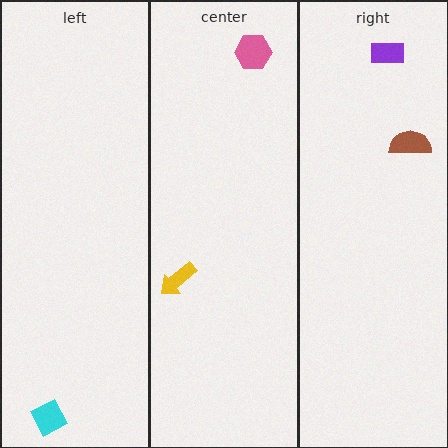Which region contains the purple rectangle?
The right region.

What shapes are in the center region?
The yellow arrow, the pink hexagon.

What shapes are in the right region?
The brown semicircle, the purple rectangle.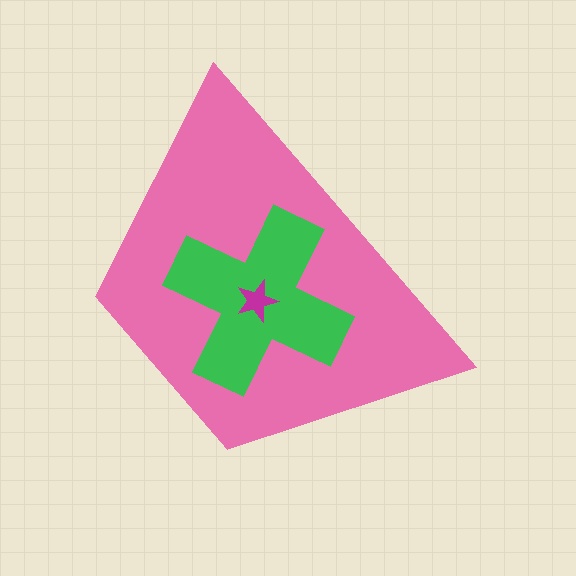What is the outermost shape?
The pink trapezoid.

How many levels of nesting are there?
3.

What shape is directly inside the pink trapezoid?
The green cross.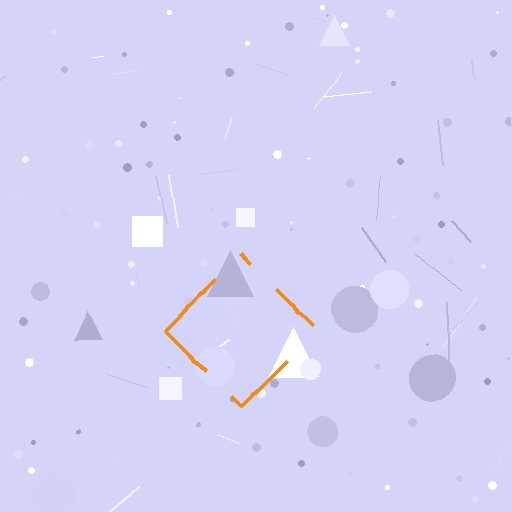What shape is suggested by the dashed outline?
The dashed outline suggests a diamond.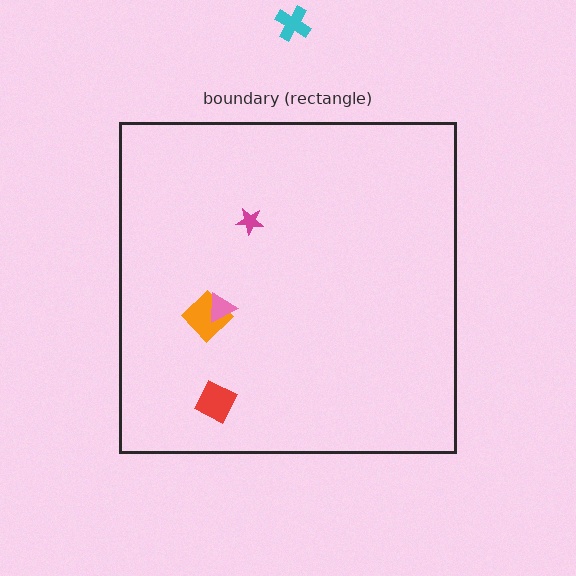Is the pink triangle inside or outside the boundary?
Inside.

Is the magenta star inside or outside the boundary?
Inside.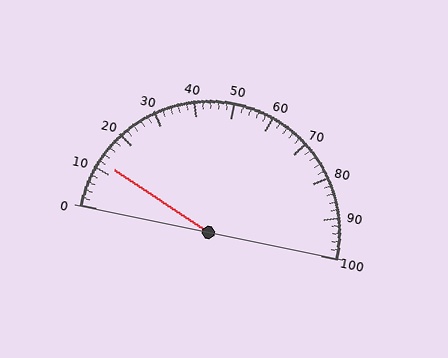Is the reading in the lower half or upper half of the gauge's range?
The reading is in the lower half of the range (0 to 100).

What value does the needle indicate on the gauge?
The needle indicates approximately 12.